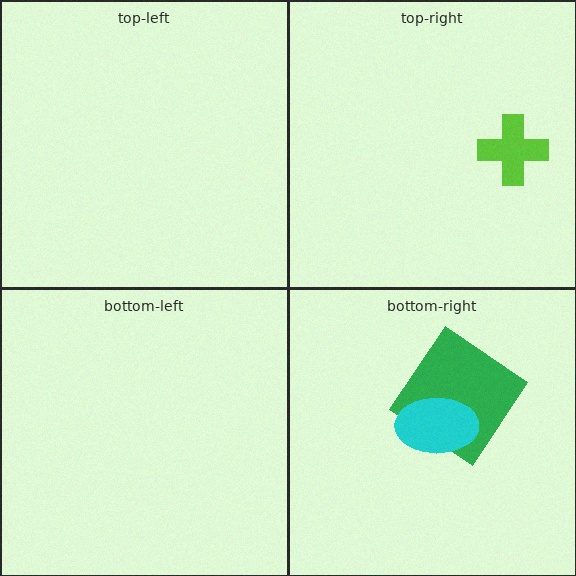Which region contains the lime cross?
The top-right region.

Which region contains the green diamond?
The bottom-right region.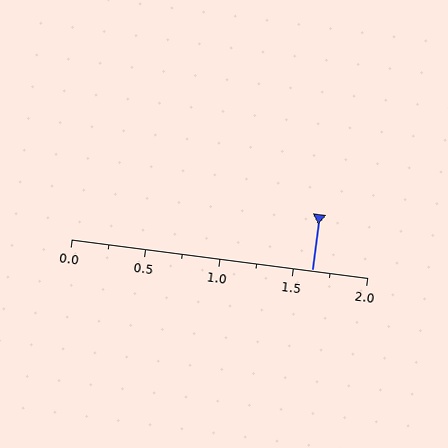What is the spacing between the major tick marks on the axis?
The major ticks are spaced 0.5 apart.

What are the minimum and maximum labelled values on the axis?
The axis runs from 0.0 to 2.0.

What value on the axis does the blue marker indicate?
The marker indicates approximately 1.62.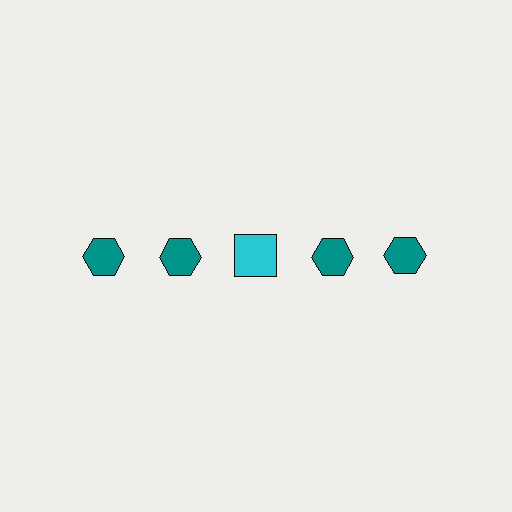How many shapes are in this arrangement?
There are 5 shapes arranged in a grid pattern.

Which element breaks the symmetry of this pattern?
The cyan square in the top row, center column breaks the symmetry. All other shapes are teal hexagons.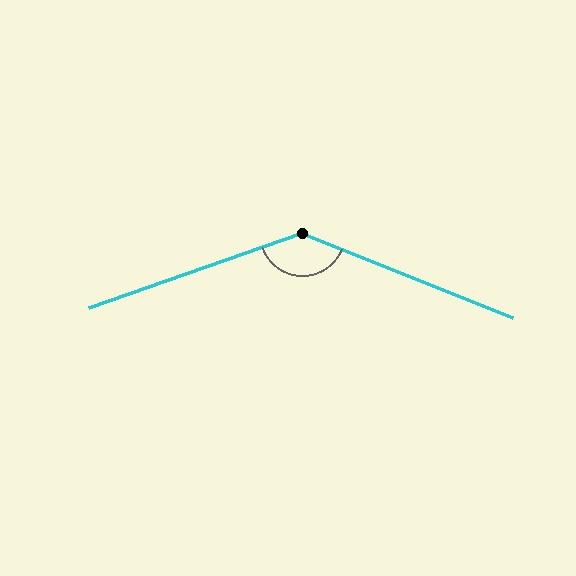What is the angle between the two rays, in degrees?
Approximately 139 degrees.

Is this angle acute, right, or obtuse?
It is obtuse.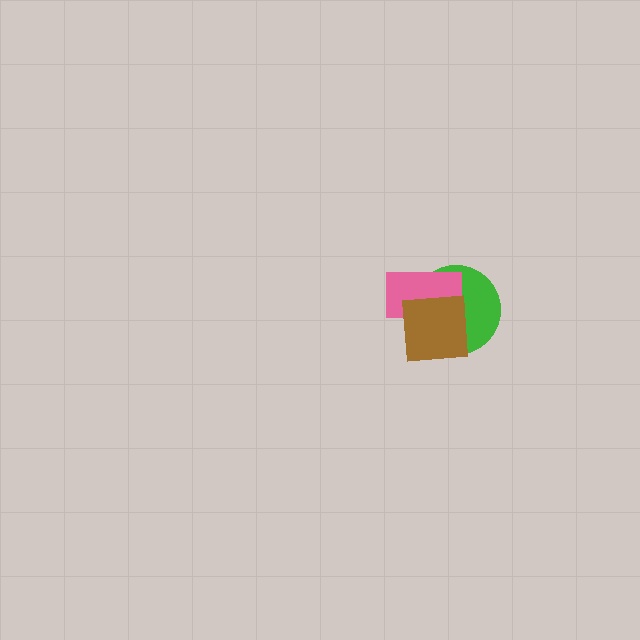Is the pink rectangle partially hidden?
Yes, it is partially covered by another shape.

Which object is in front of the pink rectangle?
The brown square is in front of the pink rectangle.